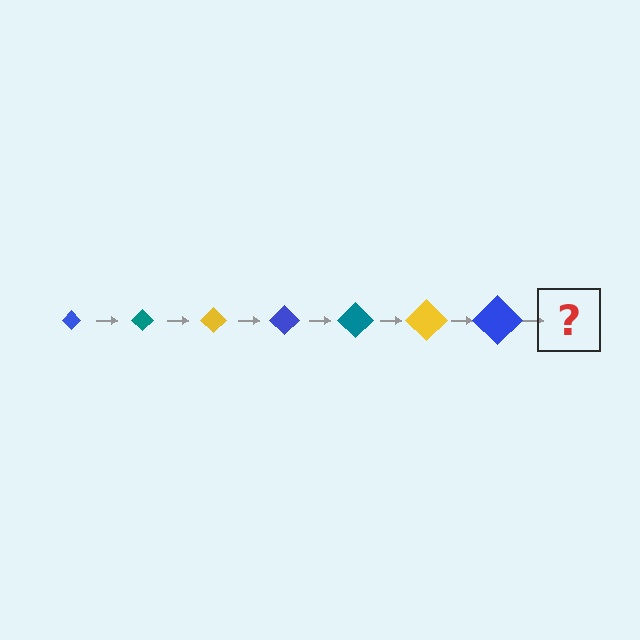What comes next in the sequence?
The next element should be a teal diamond, larger than the previous one.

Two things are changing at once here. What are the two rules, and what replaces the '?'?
The two rules are that the diamond grows larger each step and the color cycles through blue, teal, and yellow. The '?' should be a teal diamond, larger than the previous one.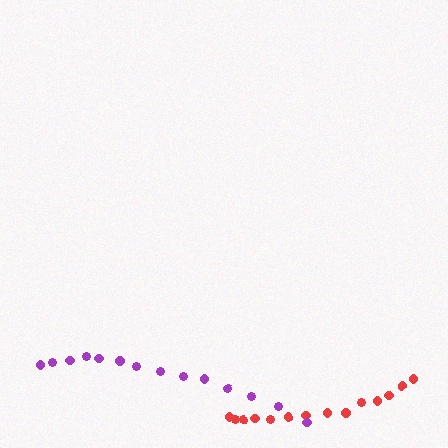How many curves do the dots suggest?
There are 2 distinct paths.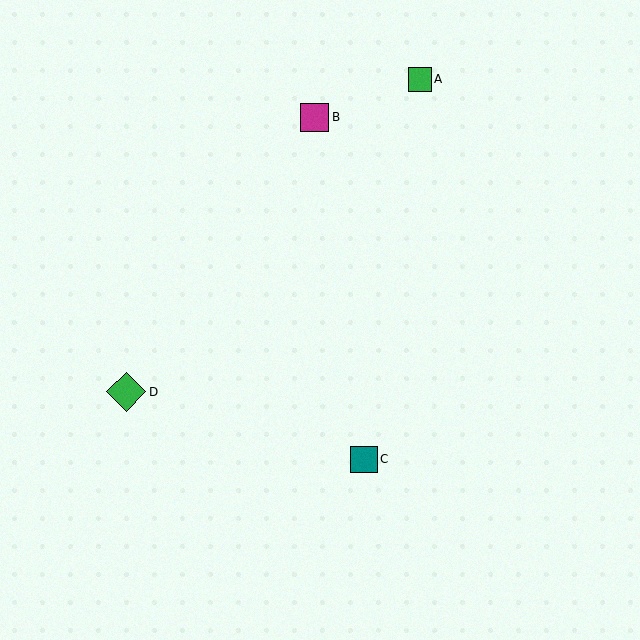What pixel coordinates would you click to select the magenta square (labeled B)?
Click at (314, 117) to select the magenta square B.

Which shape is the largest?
The green diamond (labeled D) is the largest.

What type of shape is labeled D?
Shape D is a green diamond.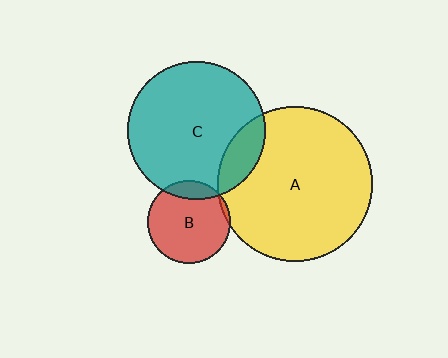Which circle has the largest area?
Circle A (yellow).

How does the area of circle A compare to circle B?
Approximately 3.5 times.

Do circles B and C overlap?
Yes.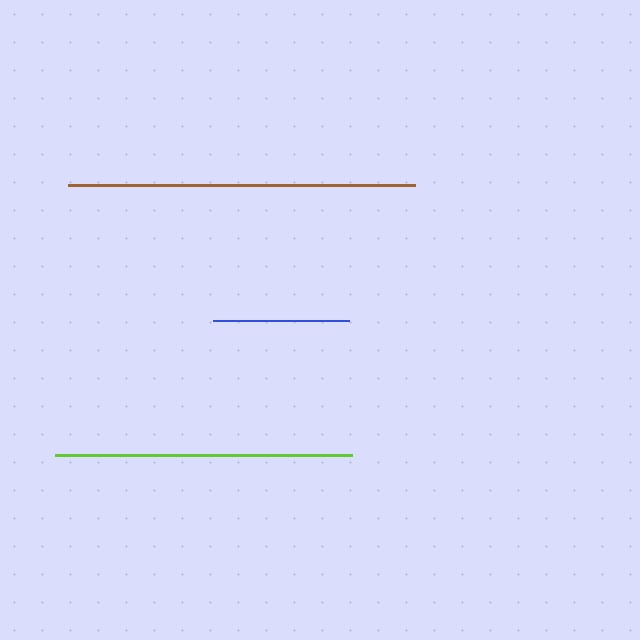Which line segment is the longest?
The brown line is the longest at approximately 347 pixels.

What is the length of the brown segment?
The brown segment is approximately 347 pixels long.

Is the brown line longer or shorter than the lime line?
The brown line is longer than the lime line.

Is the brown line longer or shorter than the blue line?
The brown line is longer than the blue line.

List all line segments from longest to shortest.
From longest to shortest: brown, lime, blue.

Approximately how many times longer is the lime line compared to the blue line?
The lime line is approximately 2.2 times the length of the blue line.